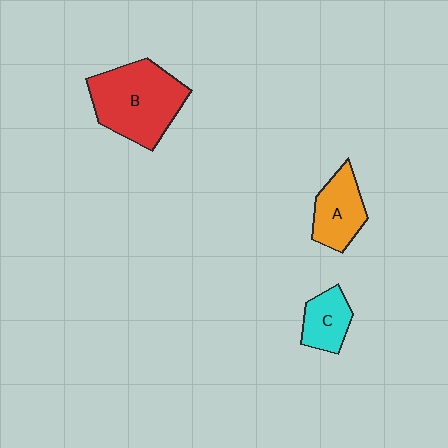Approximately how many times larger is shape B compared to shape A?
Approximately 1.8 times.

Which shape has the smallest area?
Shape C (cyan).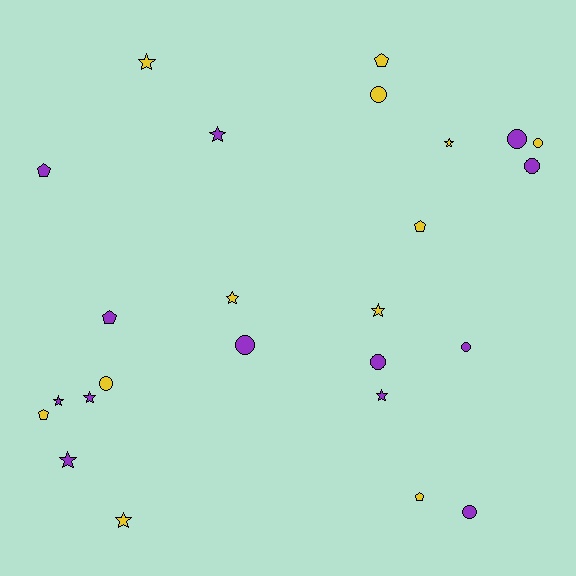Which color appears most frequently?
Purple, with 13 objects.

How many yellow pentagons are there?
There are 4 yellow pentagons.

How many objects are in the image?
There are 25 objects.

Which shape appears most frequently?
Star, with 10 objects.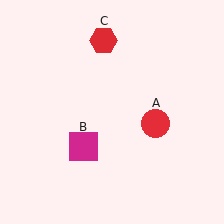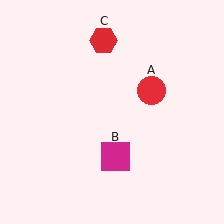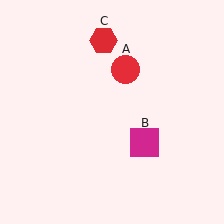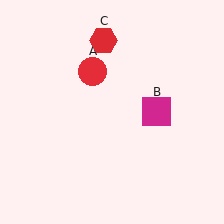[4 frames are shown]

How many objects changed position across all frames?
2 objects changed position: red circle (object A), magenta square (object B).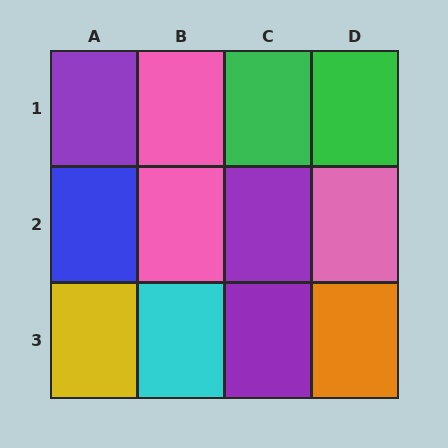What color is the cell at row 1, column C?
Green.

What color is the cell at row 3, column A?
Yellow.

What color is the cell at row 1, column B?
Pink.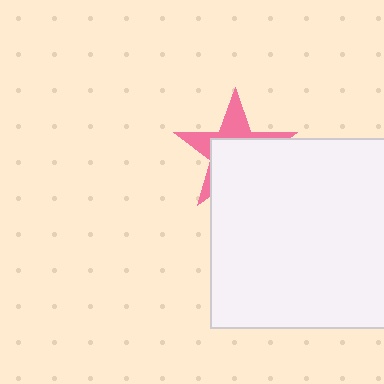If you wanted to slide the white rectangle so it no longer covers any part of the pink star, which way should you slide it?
Slide it down — that is the most direct way to separate the two shapes.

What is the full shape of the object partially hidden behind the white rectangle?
The partially hidden object is a pink star.